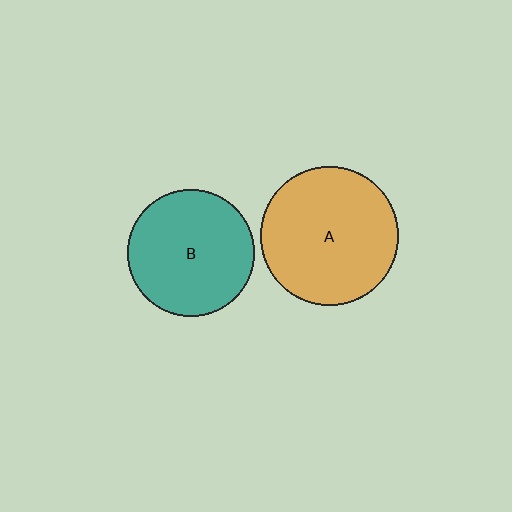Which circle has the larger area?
Circle A (orange).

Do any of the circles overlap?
No, none of the circles overlap.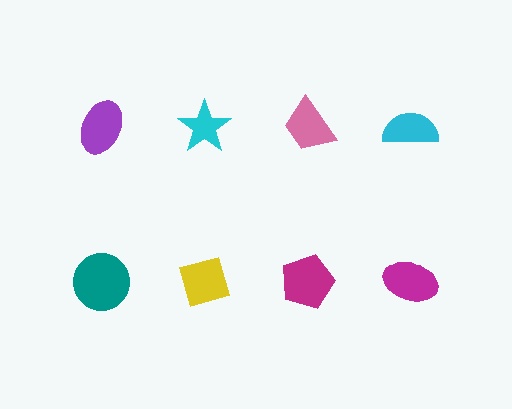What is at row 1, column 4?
A cyan semicircle.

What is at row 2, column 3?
A magenta pentagon.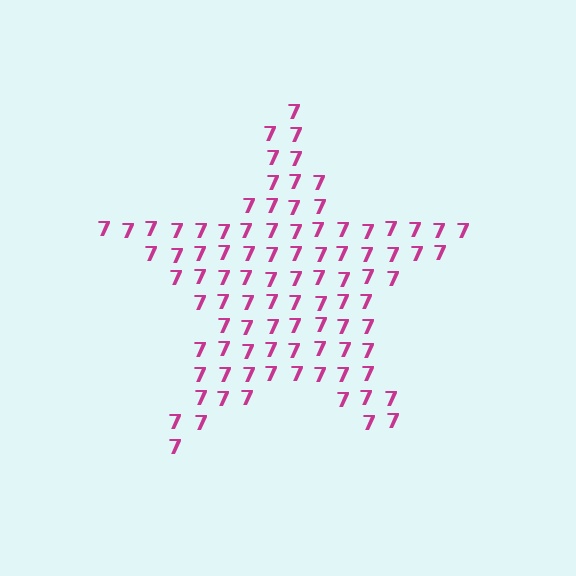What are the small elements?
The small elements are digit 7's.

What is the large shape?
The large shape is a star.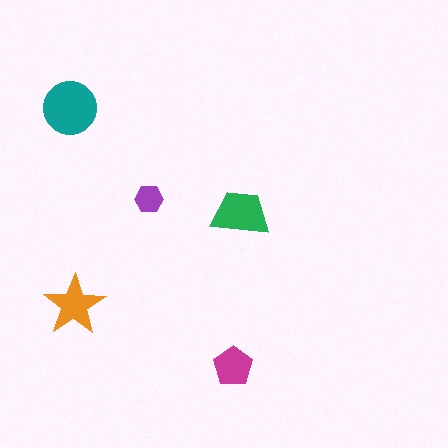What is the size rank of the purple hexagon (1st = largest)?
5th.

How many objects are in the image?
There are 5 objects in the image.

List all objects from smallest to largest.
The purple hexagon, the magenta pentagon, the orange star, the green trapezoid, the teal circle.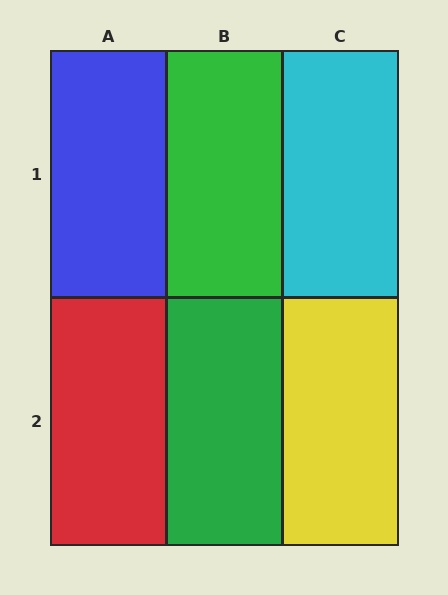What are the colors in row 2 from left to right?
Red, green, yellow.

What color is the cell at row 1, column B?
Green.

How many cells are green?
2 cells are green.